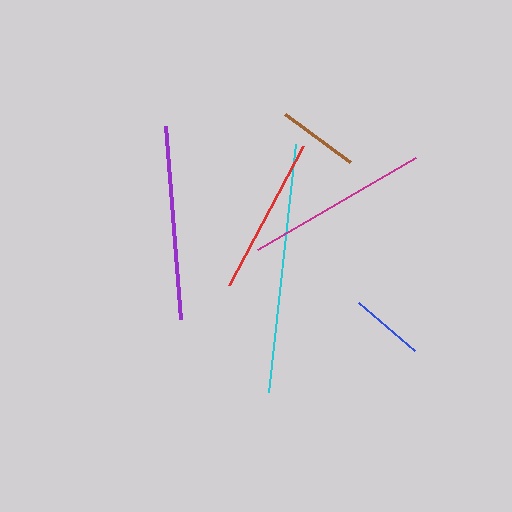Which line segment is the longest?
The cyan line is the longest at approximately 249 pixels.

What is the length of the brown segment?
The brown segment is approximately 81 pixels long.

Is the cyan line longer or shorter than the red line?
The cyan line is longer than the red line.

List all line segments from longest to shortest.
From longest to shortest: cyan, purple, magenta, red, brown, blue.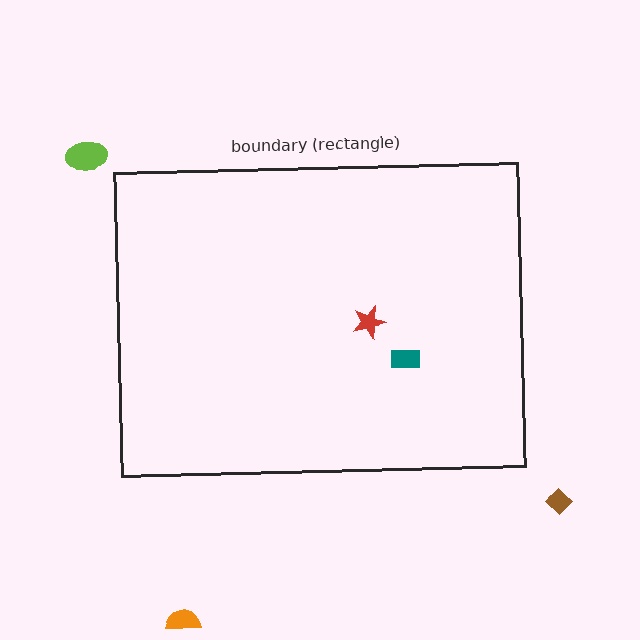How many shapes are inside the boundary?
2 inside, 3 outside.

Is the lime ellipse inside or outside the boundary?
Outside.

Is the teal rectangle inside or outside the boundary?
Inside.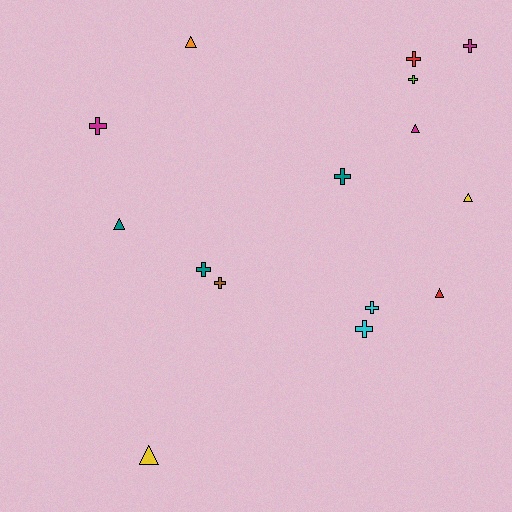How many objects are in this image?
There are 15 objects.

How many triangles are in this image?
There are 6 triangles.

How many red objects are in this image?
There are 2 red objects.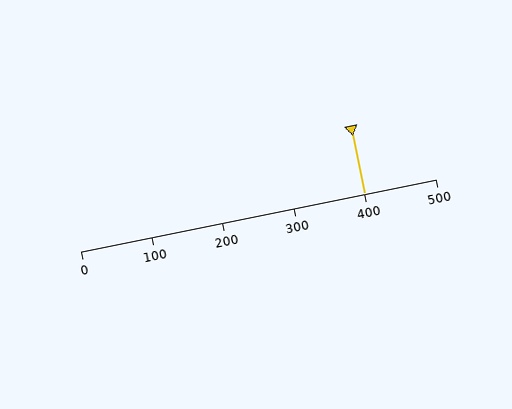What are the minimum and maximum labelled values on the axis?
The axis runs from 0 to 500.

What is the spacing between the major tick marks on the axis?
The major ticks are spaced 100 apart.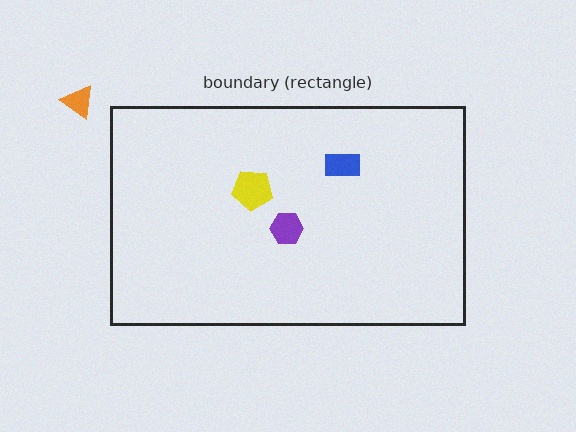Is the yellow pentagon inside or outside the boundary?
Inside.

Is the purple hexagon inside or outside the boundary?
Inside.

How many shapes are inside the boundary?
3 inside, 1 outside.